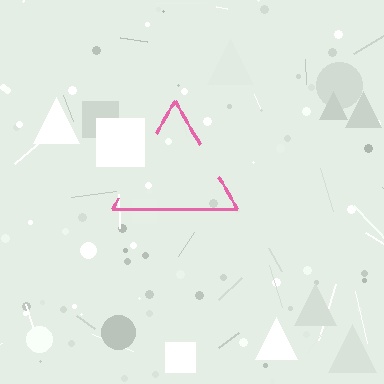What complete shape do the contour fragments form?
The contour fragments form a triangle.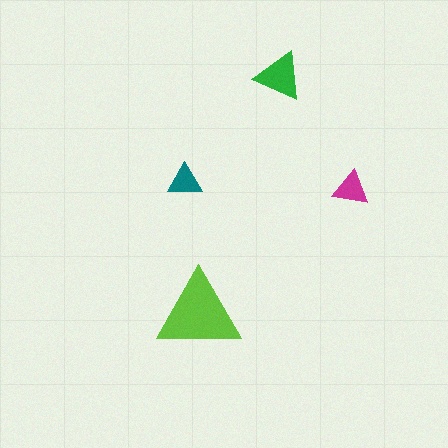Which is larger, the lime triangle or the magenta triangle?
The lime one.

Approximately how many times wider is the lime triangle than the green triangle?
About 1.5 times wider.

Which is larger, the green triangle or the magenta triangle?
The green one.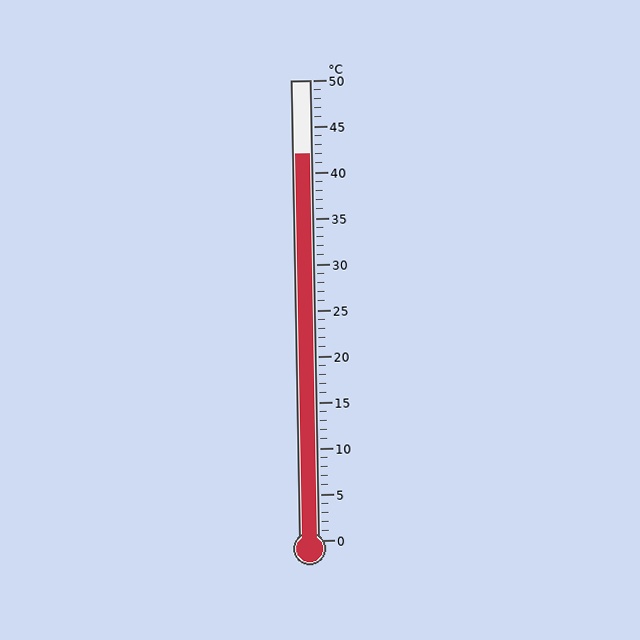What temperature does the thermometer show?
The thermometer shows approximately 42°C.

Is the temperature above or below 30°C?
The temperature is above 30°C.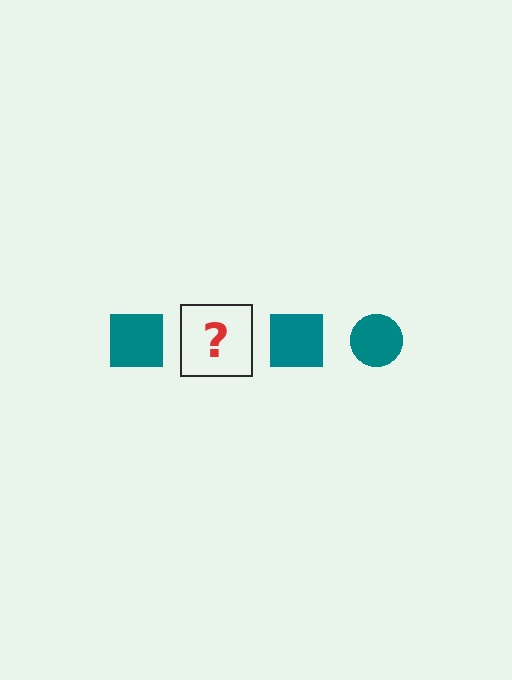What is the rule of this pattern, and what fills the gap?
The rule is that the pattern cycles through square, circle shapes in teal. The gap should be filled with a teal circle.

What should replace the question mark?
The question mark should be replaced with a teal circle.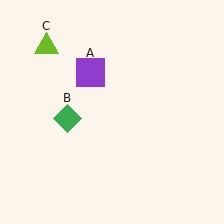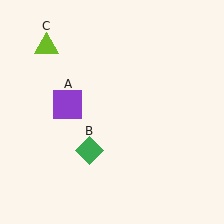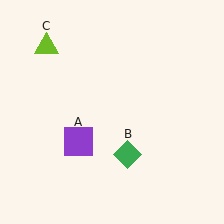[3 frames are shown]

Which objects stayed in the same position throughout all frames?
Lime triangle (object C) remained stationary.